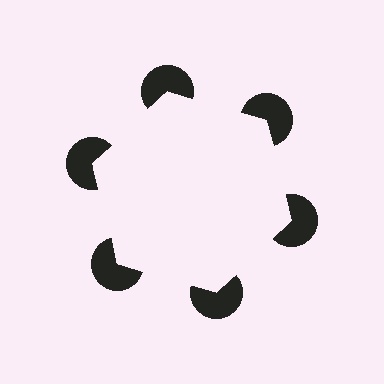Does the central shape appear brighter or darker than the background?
It typically appears slightly brighter than the background, even though no actual brightness change is drawn.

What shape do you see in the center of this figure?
An illusory hexagon — its edges are inferred from the aligned wedge cuts in the pac-man discs, not physically drawn.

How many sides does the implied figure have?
6 sides.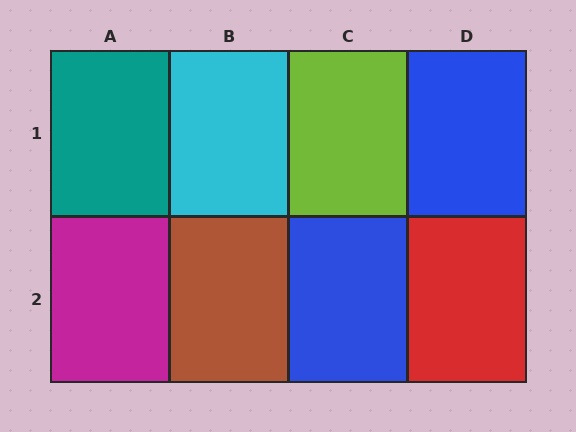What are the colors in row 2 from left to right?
Magenta, brown, blue, red.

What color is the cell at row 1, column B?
Cyan.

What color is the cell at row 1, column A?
Teal.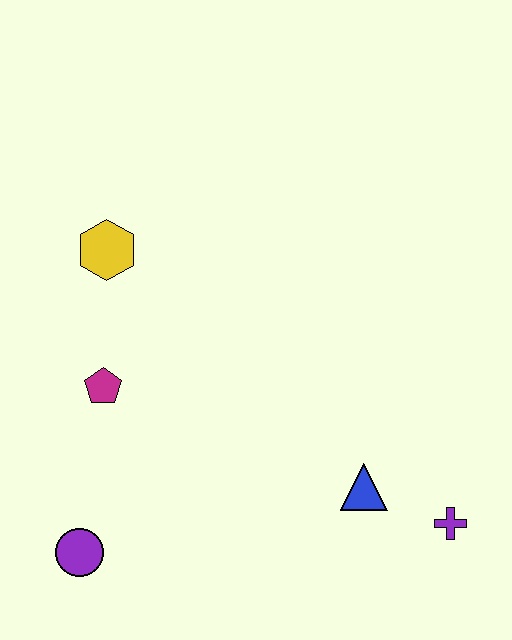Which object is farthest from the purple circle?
The purple cross is farthest from the purple circle.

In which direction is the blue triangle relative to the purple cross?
The blue triangle is to the left of the purple cross.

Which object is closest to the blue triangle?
The purple cross is closest to the blue triangle.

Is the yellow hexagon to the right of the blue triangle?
No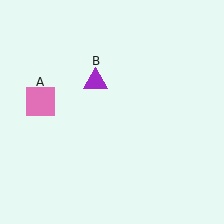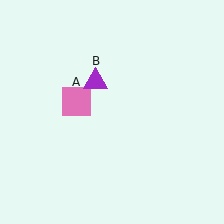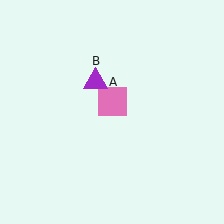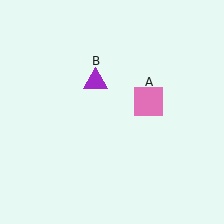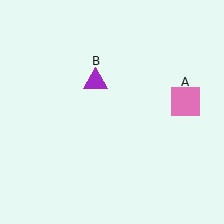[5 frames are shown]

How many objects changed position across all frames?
1 object changed position: pink square (object A).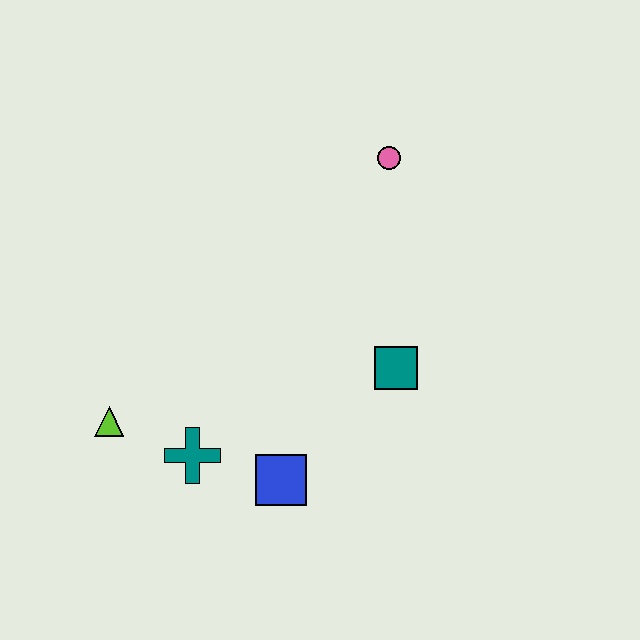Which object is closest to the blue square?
The teal cross is closest to the blue square.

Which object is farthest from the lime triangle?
The pink circle is farthest from the lime triangle.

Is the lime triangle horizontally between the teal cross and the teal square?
No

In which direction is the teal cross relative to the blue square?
The teal cross is to the left of the blue square.